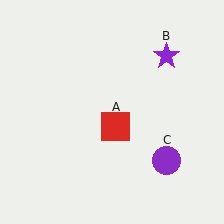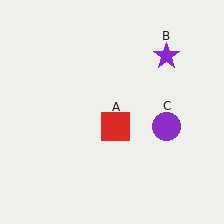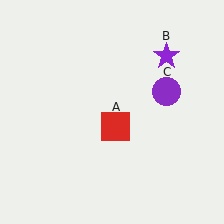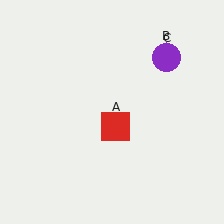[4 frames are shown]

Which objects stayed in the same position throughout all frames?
Red square (object A) and purple star (object B) remained stationary.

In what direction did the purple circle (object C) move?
The purple circle (object C) moved up.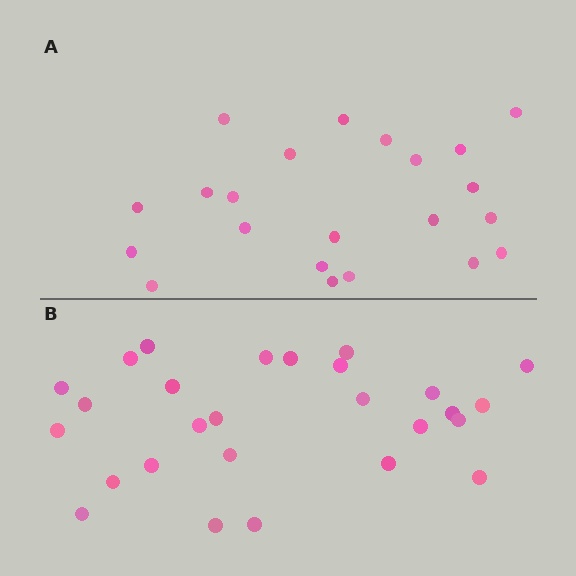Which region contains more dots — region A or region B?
Region B (the bottom region) has more dots.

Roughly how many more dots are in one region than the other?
Region B has about 5 more dots than region A.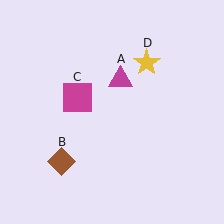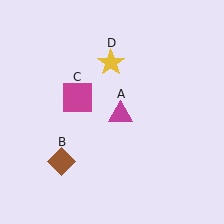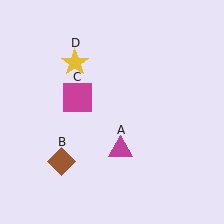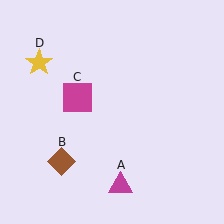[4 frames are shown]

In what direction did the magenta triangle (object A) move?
The magenta triangle (object A) moved down.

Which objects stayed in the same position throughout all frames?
Brown diamond (object B) and magenta square (object C) remained stationary.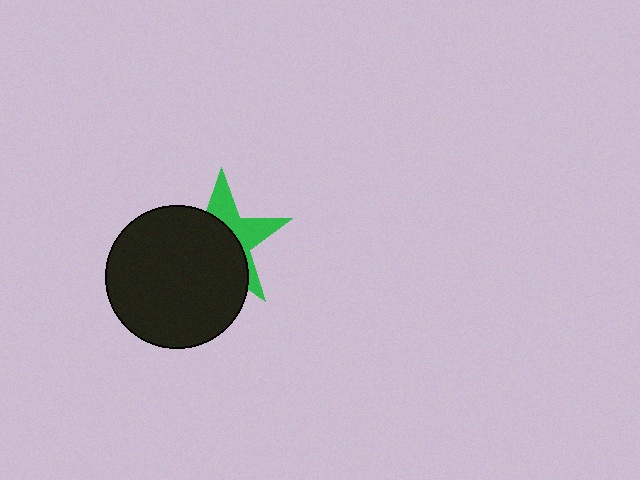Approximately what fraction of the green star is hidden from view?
Roughly 61% of the green star is hidden behind the black circle.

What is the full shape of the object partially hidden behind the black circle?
The partially hidden object is a green star.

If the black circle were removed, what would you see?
You would see the complete green star.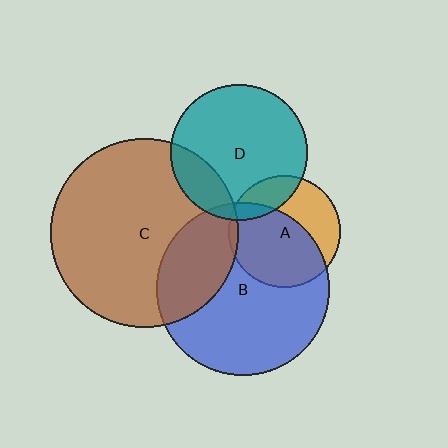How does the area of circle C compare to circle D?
Approximately 1.9 times.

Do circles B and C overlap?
Yes.